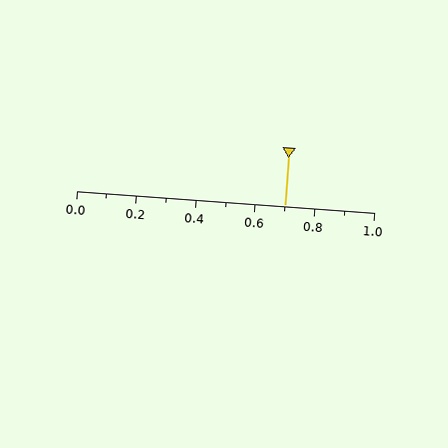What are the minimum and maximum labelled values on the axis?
The axis runs from 0.0 to 1.0.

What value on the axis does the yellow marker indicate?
The marker indicates approximately 0.7.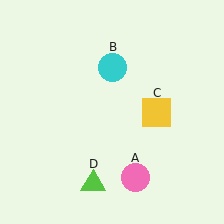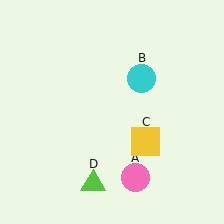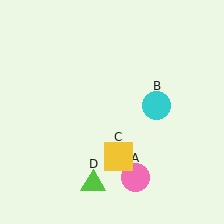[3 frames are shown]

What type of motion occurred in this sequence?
The cyan circle (object B), yellow square (object C) rotated clockwise around the center of the scene.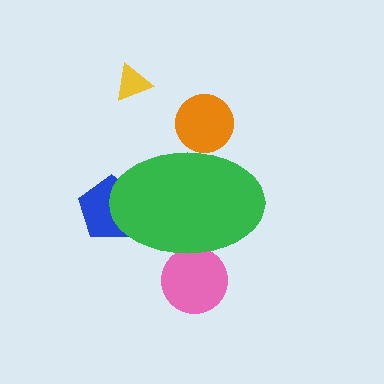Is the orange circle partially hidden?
Yes, the orange circle is partially hidden behind the green ellipse.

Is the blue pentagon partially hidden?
Yes, the blue pentagon is partially hidden behind the green ellipse.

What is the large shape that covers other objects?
A green ellipse.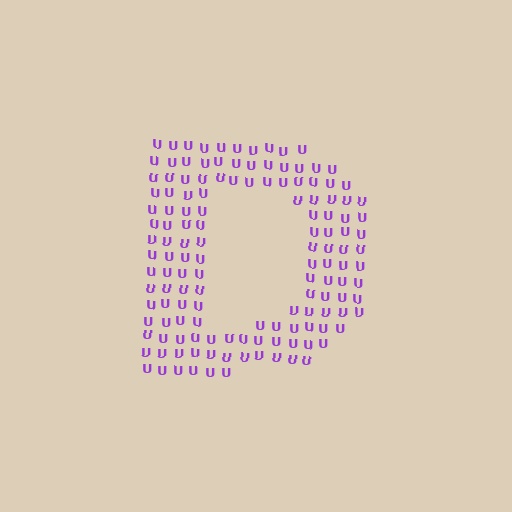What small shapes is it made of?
It is made of small letter U's.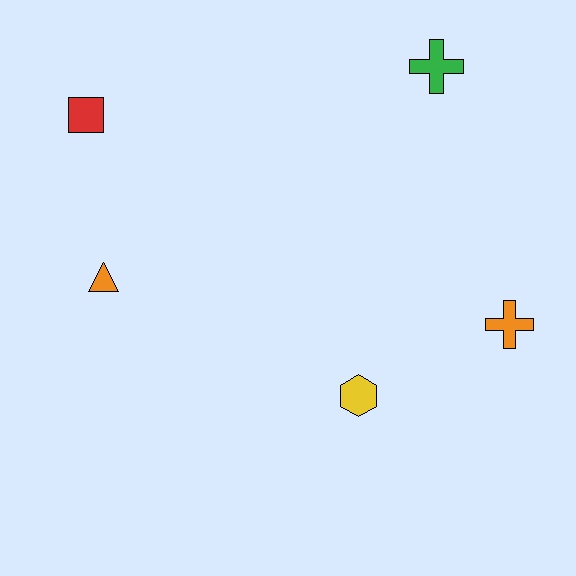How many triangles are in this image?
There is 1 triangle.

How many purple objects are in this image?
There are no purple objects.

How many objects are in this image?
There are 5 objects.